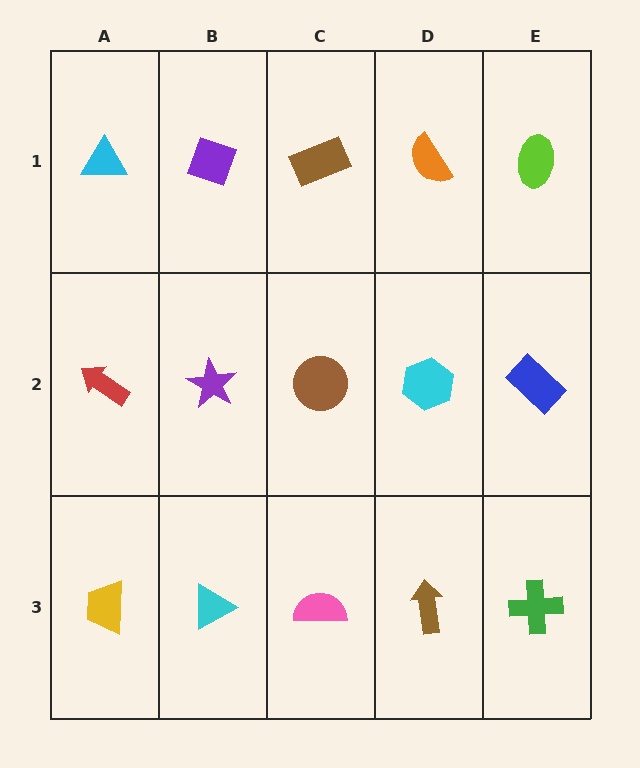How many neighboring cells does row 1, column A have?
2.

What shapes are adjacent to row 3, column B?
A purple star (row 2, column B), a yellow trapezoid (row 3, column A), a pink semicircle (row 3, column C).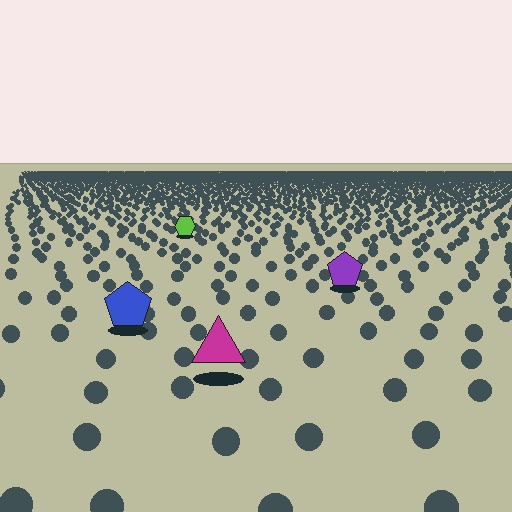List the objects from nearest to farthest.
From nearest to farthest: the magenta triangle, the blue pentagon, the purple pentagon, the lime hexagon.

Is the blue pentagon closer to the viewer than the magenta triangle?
No. The magenta triangle is closer — you can tell from the texture gradient: the ground texture is coarser near it.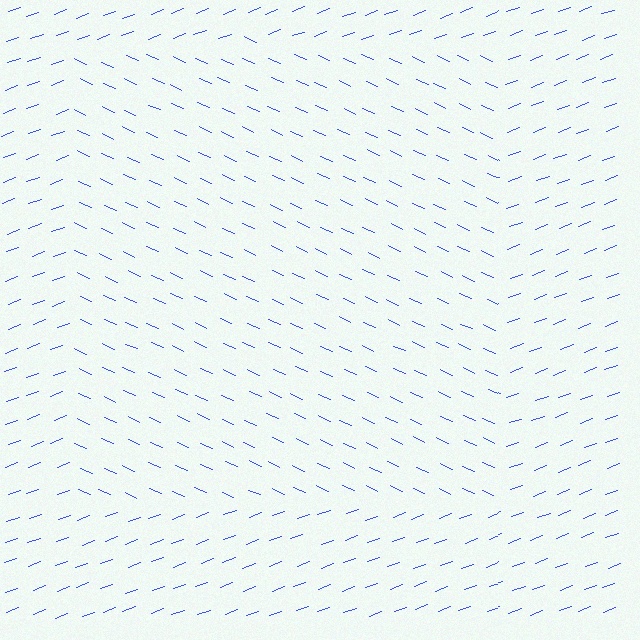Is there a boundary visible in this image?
Yes, there is a texture boundary formed by a change in line orientation.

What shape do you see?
I see a rectangle.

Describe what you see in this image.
The image is filled with small blue line segments. A rectangle region in the image has lines oriented differently from the surrounding lines, creating a visible texture boundary.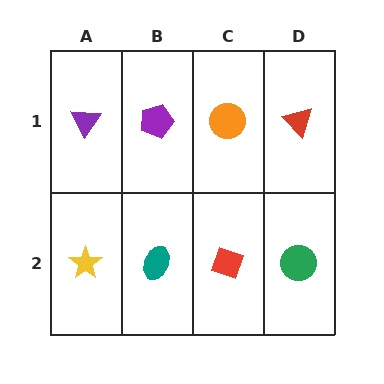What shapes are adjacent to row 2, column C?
An orange circle (row 1, column C), a teal ellipse (row 2, column B), a green circle (row 2, column D).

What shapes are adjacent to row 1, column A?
A yellow star (row 2, column A), a purple pentagon (row 1, column B).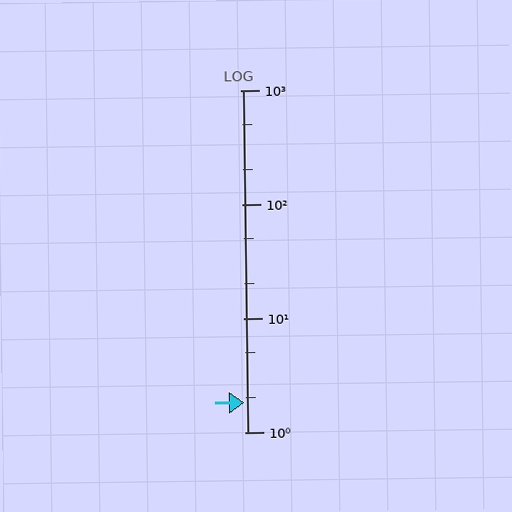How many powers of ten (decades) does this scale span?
The scale spans 3 decades, from 1 to 1000.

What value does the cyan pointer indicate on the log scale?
The pointer indicates approximately 1.8.